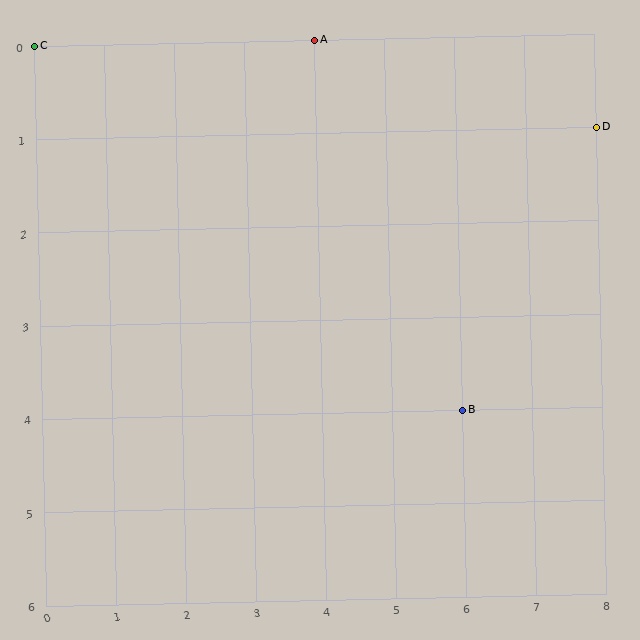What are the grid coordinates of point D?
Point D is at grid coordinates (8, 1).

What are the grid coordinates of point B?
Point B is at grid coordinates (6, 4).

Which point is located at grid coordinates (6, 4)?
Point B is at (6, 4).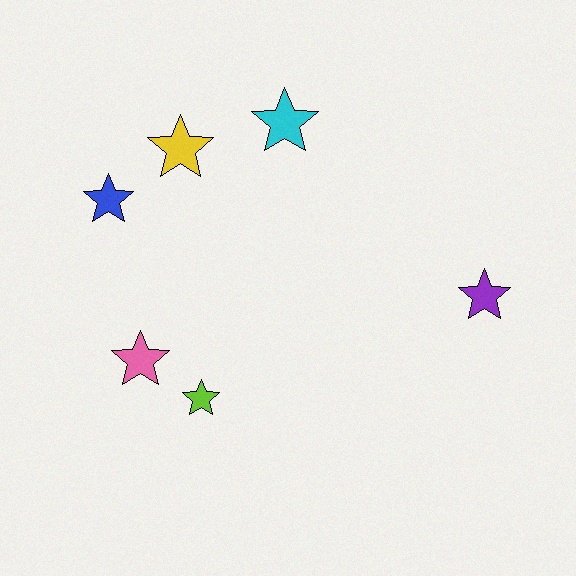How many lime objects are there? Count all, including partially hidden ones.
There is 1 lime object.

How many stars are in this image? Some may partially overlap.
There are 6 stars.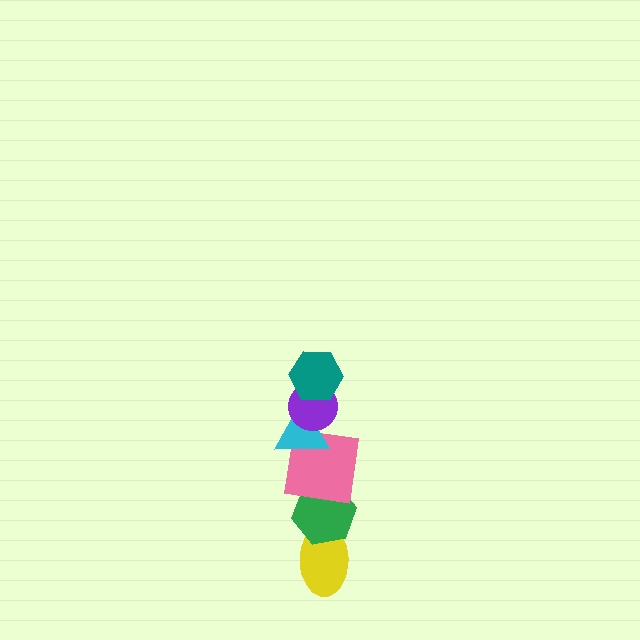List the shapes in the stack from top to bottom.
From top to bottom: the teal hexagon, the purple circle, the cyan triangle, the pink square, the green hexagon, the yellow ellipse.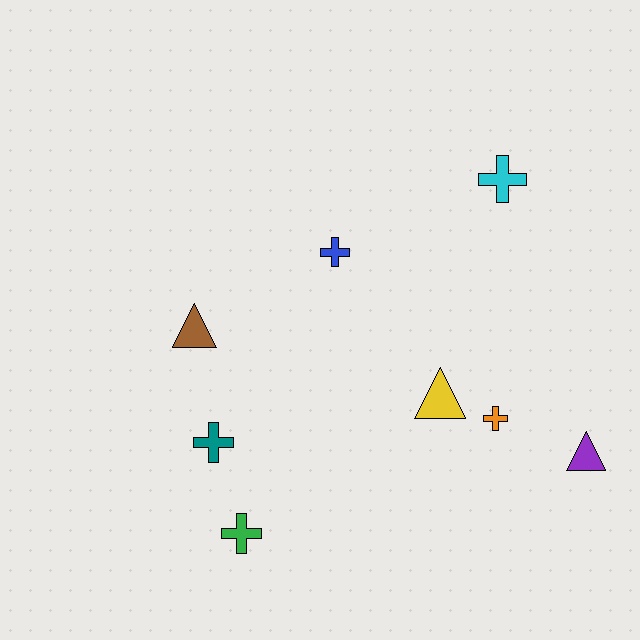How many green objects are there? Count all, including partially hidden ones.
There is 1 green object.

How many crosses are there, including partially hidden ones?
There are 5 crosses.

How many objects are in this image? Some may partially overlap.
There are 8 objects.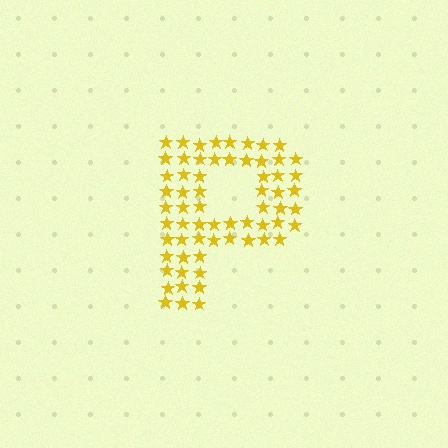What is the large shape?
The large shape is the letter P.